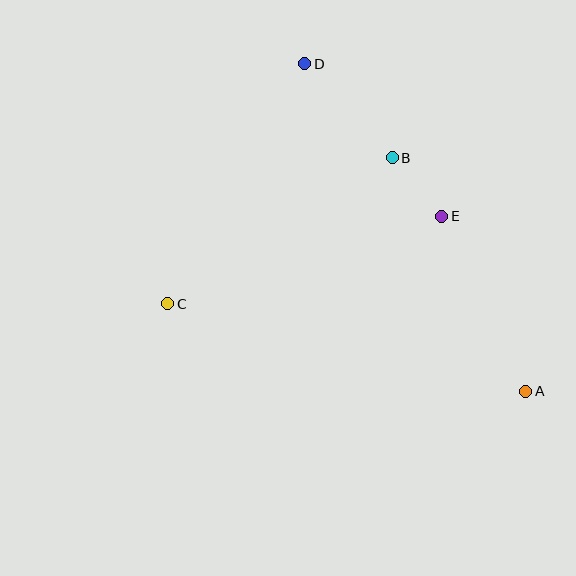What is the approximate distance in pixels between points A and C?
The distance between A and C is approximately 369 pixels.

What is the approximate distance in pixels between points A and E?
The distance between A and E is approximately 194 pixels.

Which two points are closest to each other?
Points B and E are closest to each other.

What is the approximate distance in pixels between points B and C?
The distance between B and C is approximately 268 pixels.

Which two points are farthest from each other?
Points A and D are farthest from each other.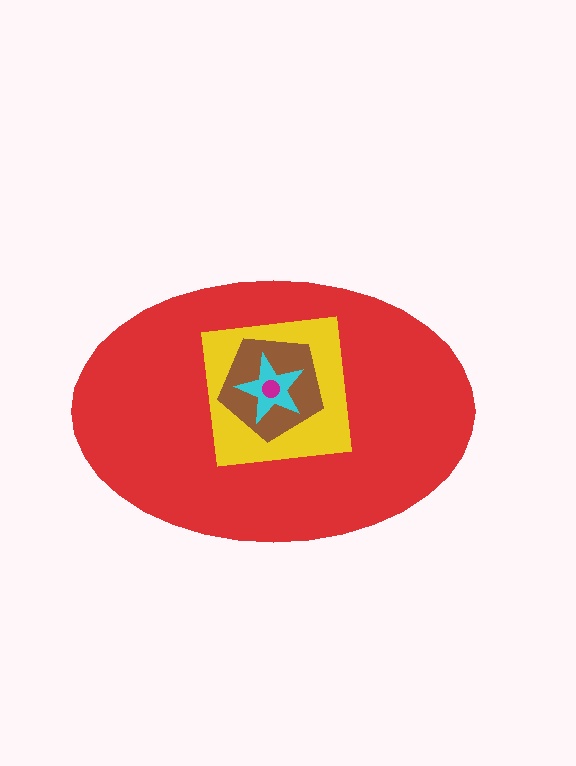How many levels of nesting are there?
5.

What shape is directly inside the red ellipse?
The yellow square.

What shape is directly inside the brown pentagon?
The cyan star.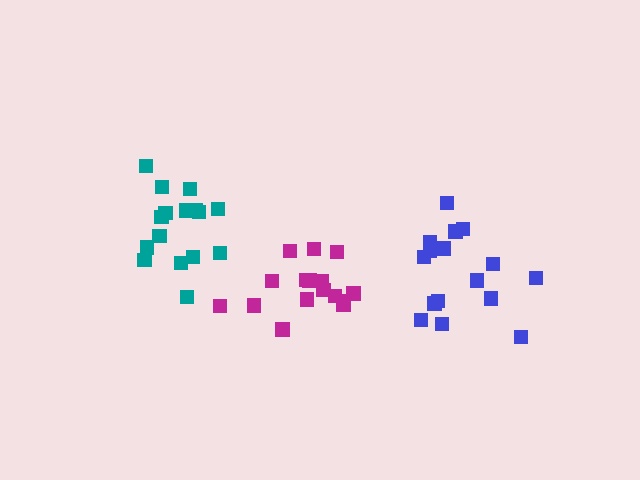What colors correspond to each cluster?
The clusters are colored: magenta, teal, blue.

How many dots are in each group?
Group 1: 16 dots, Group 2: 16 dots, Group 3: 16 dots (48 total).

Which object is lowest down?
The magenta cluster is bottommost.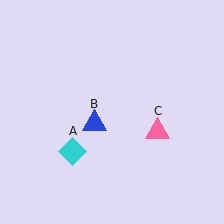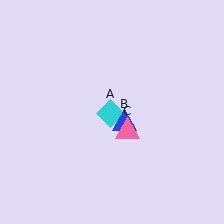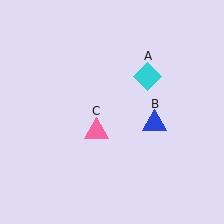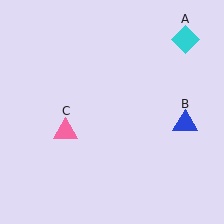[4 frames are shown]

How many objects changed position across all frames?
3 objects changed position: cyan diamond (object A), blue triangle (object B), pink triangle (object C).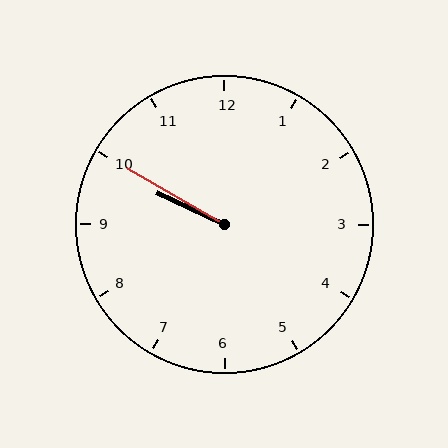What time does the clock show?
9:50.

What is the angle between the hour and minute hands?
Approximately 5 degrees.